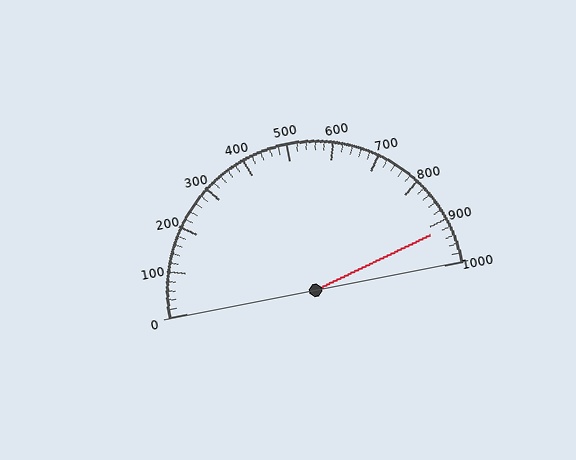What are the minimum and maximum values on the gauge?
The gauge ranges from 0 to 1000.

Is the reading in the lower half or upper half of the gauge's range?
The reading is in the upper half of the range (0 to 1000).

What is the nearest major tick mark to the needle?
The nearest major tick mark is 900.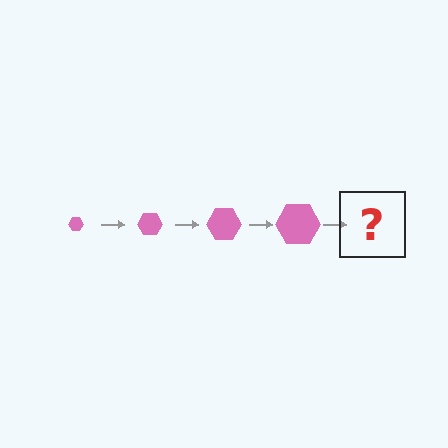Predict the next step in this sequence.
The next step is a pink hexagon, larger than the previous one.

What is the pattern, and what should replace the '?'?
The pattern is that the hexagon gets progressively larger each step. The '?' should be a pink hexagon, larger than the previous one.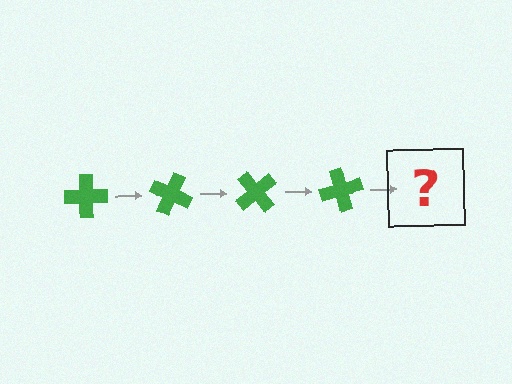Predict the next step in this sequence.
The next step is a green cross rotated 100 degrees.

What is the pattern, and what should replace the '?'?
The pattern is that the cross rotates 25 degrees each step. The '?' should be a green cross rotated 100 degrees.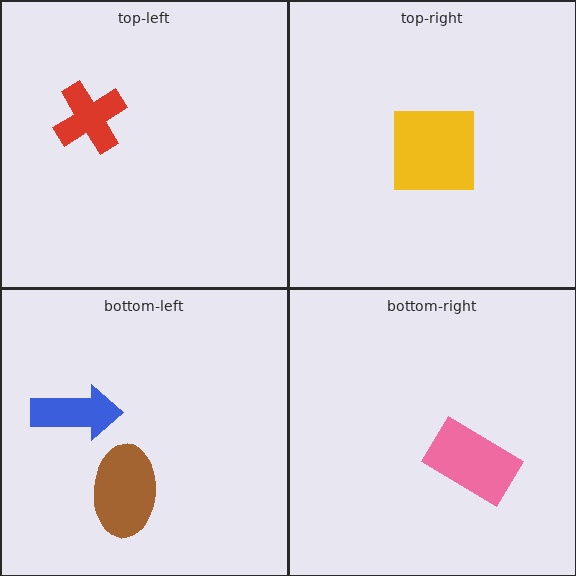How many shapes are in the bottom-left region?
2.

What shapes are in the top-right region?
The yellow square.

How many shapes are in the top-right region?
1.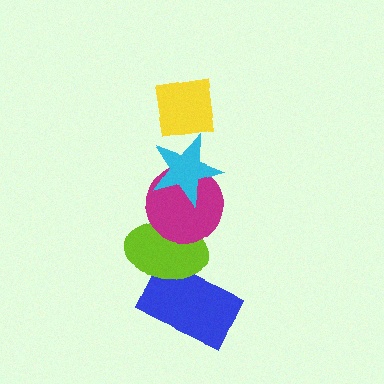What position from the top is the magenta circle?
The magenta circle is 3rd from the top.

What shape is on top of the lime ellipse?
The magenta circle is on top of the lime ellipse.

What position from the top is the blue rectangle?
The blue rectangle is 5th from the top.